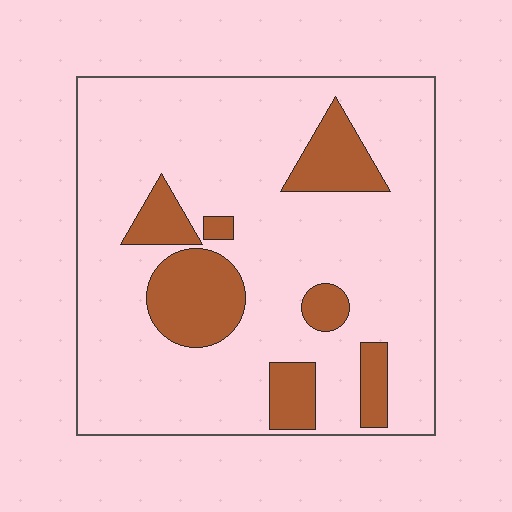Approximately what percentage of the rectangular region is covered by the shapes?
Approximately 20%.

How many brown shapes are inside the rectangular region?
7.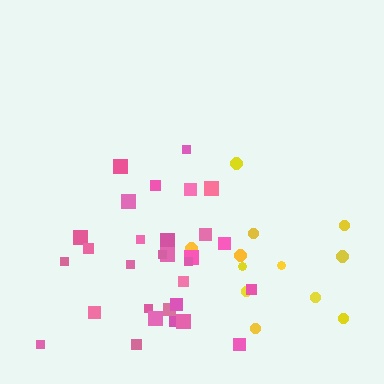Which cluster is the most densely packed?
Pink.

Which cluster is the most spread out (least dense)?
Yellow.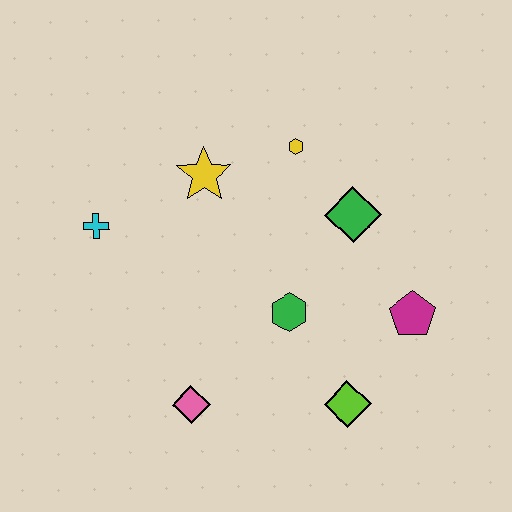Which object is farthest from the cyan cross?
The magenta pentagon is farthest from the cyan cross.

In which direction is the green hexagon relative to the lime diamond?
The green hexagon is above the lime diamond.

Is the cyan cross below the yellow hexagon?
Yes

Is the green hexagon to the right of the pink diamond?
Yes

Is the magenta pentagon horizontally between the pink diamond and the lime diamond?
No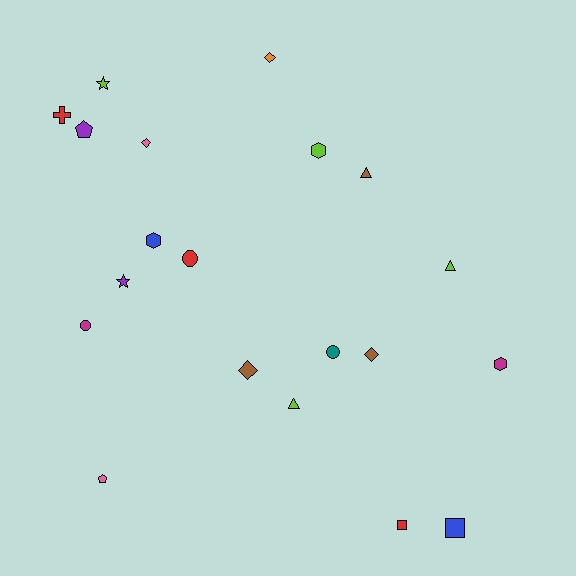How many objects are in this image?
There are 20 objects.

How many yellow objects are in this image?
There are no yellow objects.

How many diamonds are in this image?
There are 4 diamonds.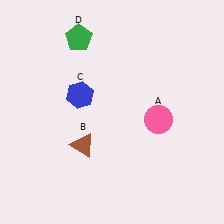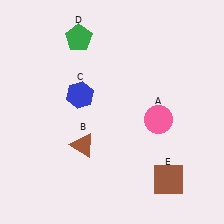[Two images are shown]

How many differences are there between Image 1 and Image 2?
There is 1 difference between the two images.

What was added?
A brown square (E) was added in Image 2.